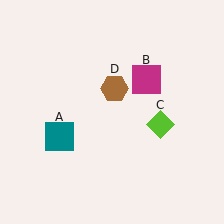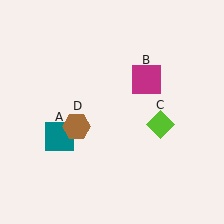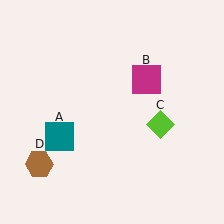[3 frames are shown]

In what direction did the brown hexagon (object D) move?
The brown hexagon (object D) moved down and to the left.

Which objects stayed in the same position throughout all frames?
Teal square (object A) and magenta square (object B) and lime diamond (object C) remained stationary.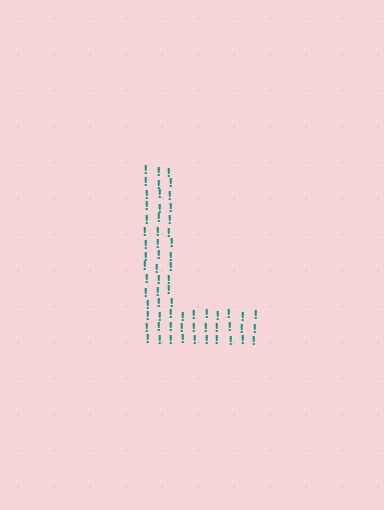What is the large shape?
The large shape is the letter L.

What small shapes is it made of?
It is made of small exclamation marks.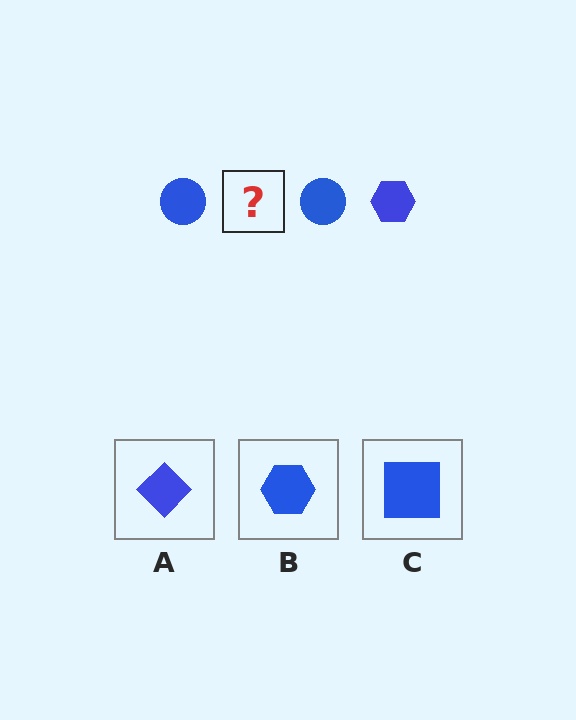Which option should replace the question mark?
Option B.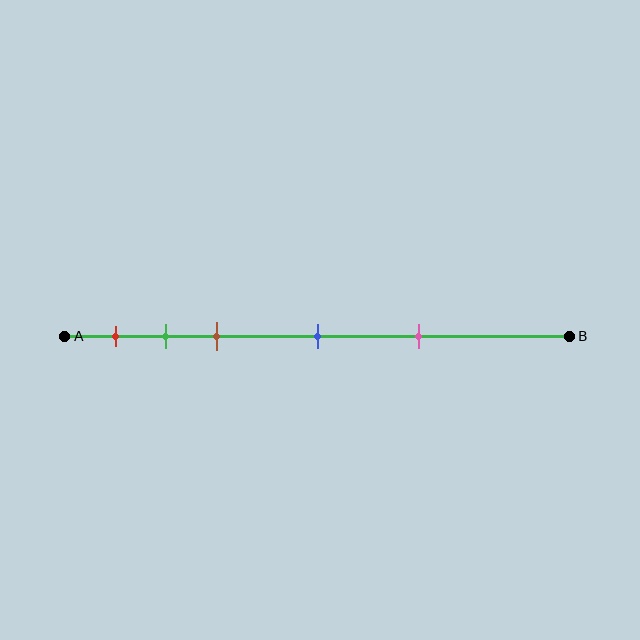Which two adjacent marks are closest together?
The green and brown marks are the closest adjacent pair.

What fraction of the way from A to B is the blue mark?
The blue mark is approximately 50% (0.5) of the way from A to B.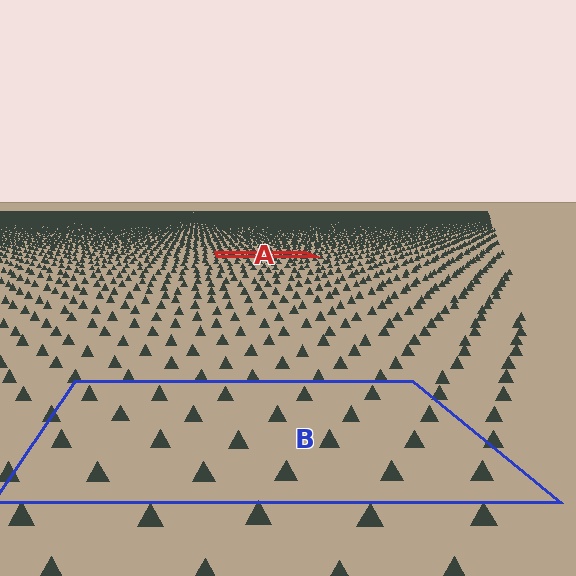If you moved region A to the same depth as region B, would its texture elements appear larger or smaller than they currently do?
They would appear larger. At a closer depth, the same texture elements are projected at a bigger on-screen size.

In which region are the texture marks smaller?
The texture marks are smaller in region A, because it is farther away.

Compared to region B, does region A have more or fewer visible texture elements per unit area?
Region A has more texture elements per unit area — they are packed more densely because it is farther away.